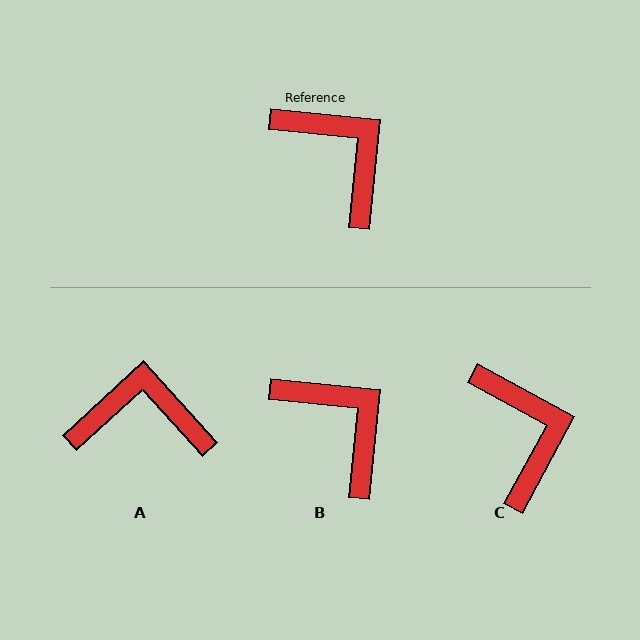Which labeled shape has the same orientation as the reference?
B.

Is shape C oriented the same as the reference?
No, it is off by about 23 degrees.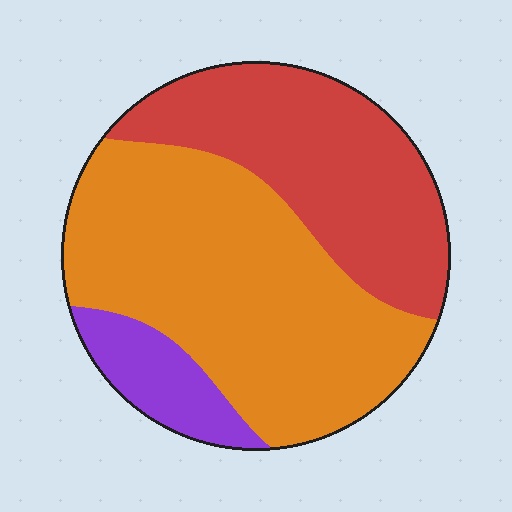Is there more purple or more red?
Red.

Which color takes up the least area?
Purple, at roughly 10%.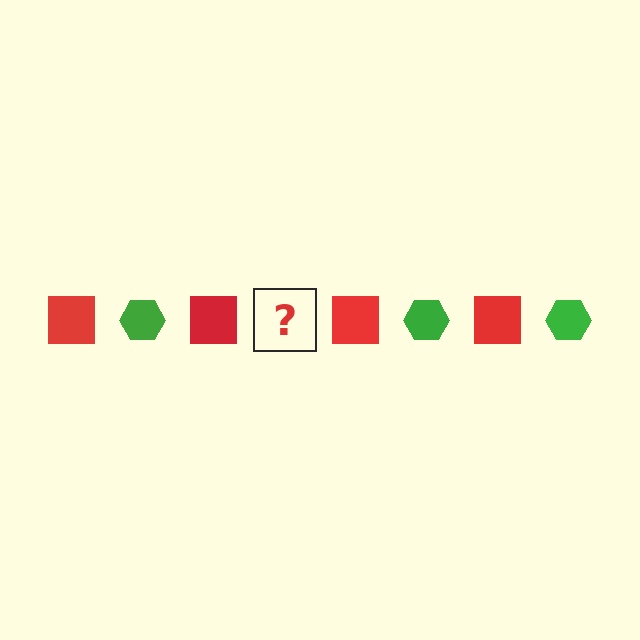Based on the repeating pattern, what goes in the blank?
The blank should be a green hexagon.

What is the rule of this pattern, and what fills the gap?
The rule is that the pattern alternates between red square and green hexagon. The gap should be filled with a green hexagon.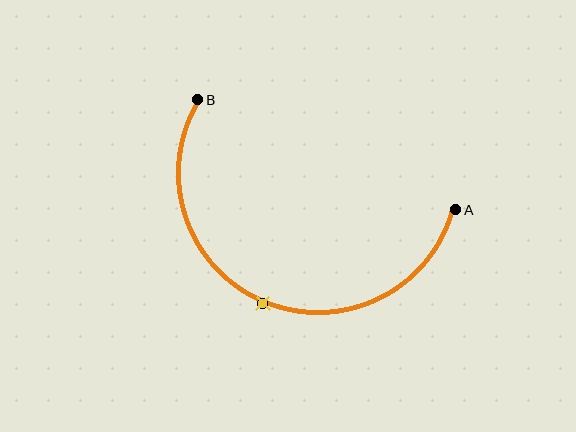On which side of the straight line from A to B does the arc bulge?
The arc bulges below the straight line connecting A and B.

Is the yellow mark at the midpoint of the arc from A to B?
Yes. The yellow mark lies on the arc at equal arc-length from both A and B — it is the arc midpoint.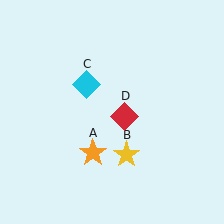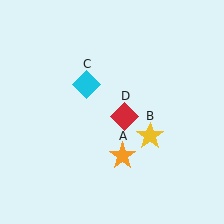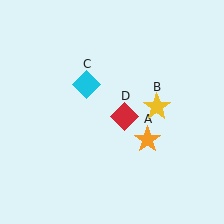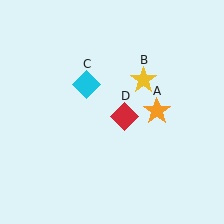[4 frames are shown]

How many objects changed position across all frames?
2 objects changed position: orange star (object A), yellow star (object B).